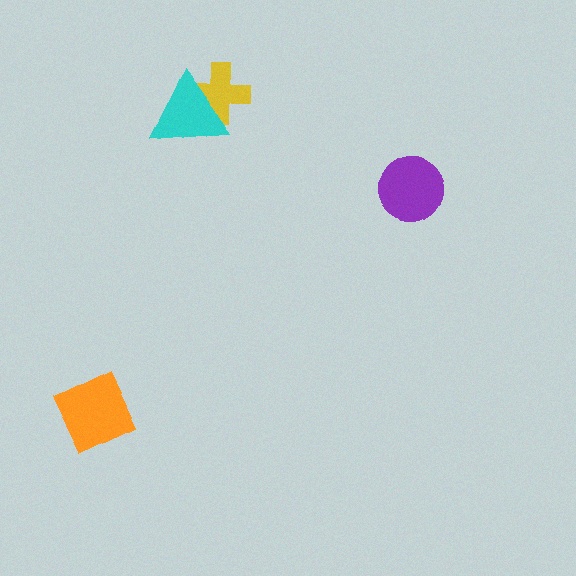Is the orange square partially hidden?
No, no other shape covers it.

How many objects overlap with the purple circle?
0 objects overlap with the purple circle.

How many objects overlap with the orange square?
0 objects overlap with the orange square.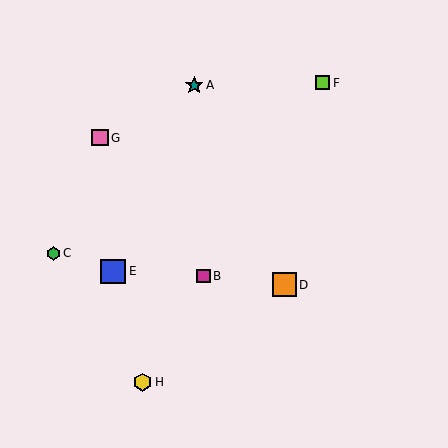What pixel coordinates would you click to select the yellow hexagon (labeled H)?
Click at (142, 382) to select the yellow hexagon H.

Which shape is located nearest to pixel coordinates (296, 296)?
The orange square (labeled D) at (284, 285) is nearest to that location.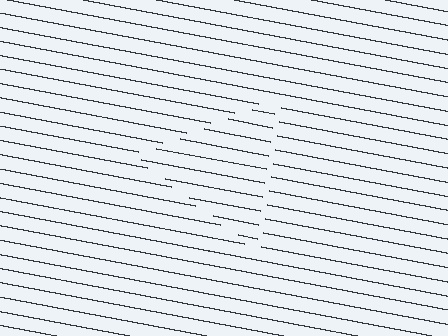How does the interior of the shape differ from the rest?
The interior of the shape contains the same grating, shifted by half a period — the contour is defined by the phase discontinuity where line-ends from the inner and outer gratings abut.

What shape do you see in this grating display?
An illusory triangle. The interior of the shape contains the same grating, shifted by half a period — the contour is defined by the phase discontinuity where line-ends from the inner and outer gratings abut.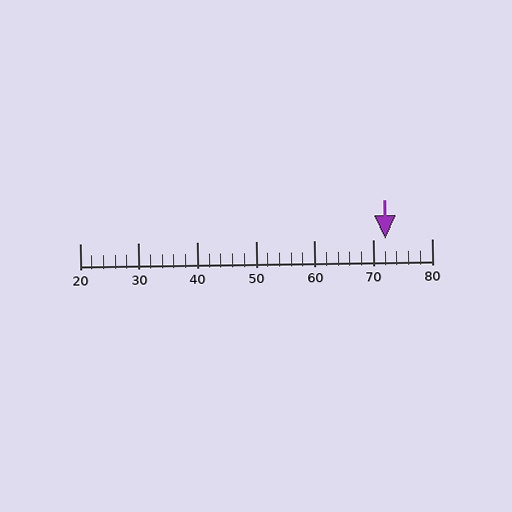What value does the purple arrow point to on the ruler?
The purple arrow points to approximately 72.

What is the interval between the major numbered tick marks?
The major tick marks are spaced 10 units apart.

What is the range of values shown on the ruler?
The ruler shows values from 20 to 80.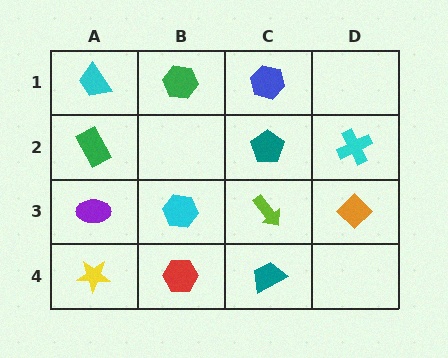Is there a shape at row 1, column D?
No, that cell is empty.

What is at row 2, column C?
A teal pentagon.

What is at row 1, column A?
A cyan trapezoid.